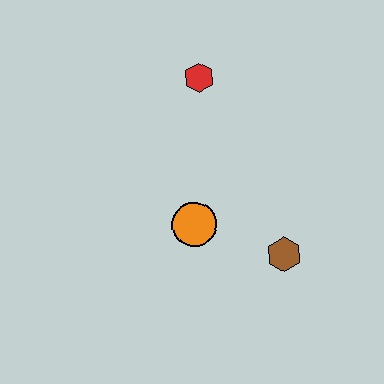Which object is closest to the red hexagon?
The orange circle is closest to the red hexagon.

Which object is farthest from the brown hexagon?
The red hexagon is farthest from the brown hexagon.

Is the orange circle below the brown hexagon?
No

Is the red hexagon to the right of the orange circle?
Yes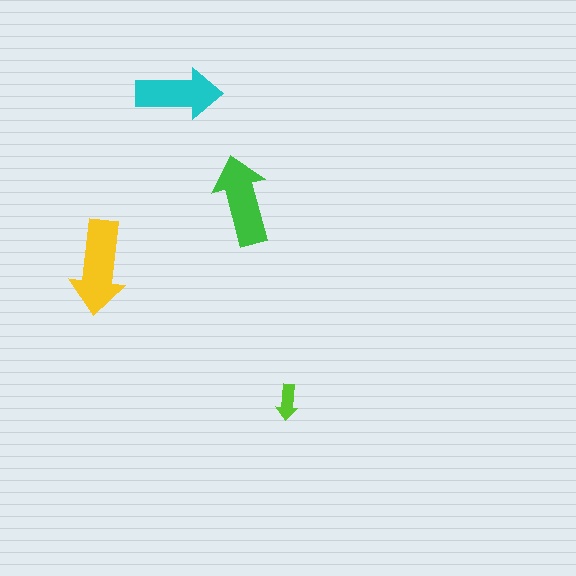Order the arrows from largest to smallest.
the yellow one, the green one, the cyan one, the lime one.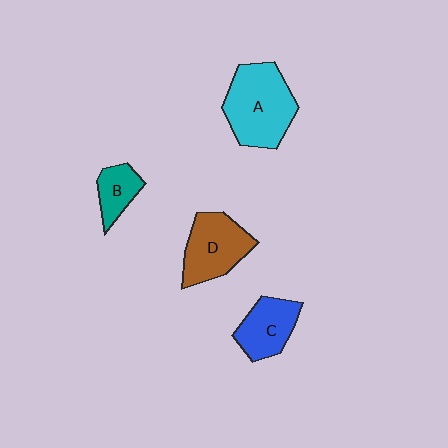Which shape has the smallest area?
Shape B (teal).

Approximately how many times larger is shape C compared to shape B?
Approximately 1.5 times.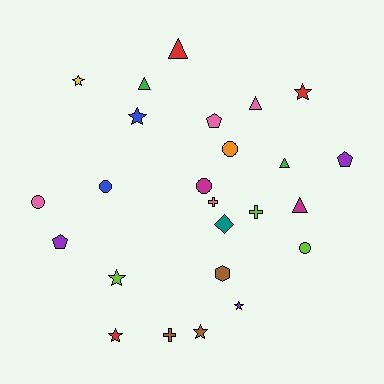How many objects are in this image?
There are 25 objects.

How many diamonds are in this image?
There is 1 diamond.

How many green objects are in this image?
There are 2 green objects.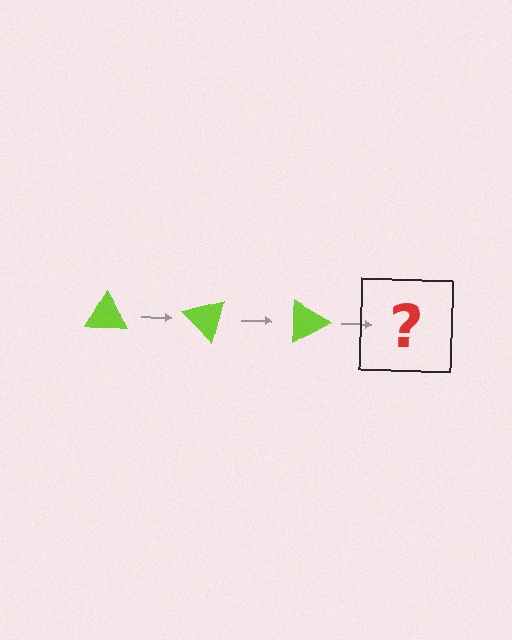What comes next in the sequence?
The next element should be a lime triangle rotated 135 degrees.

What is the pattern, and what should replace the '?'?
The pattern is that the triangle rotates 45 degrees each step. The '?' should be a lime triangle rotated 135 degrees.